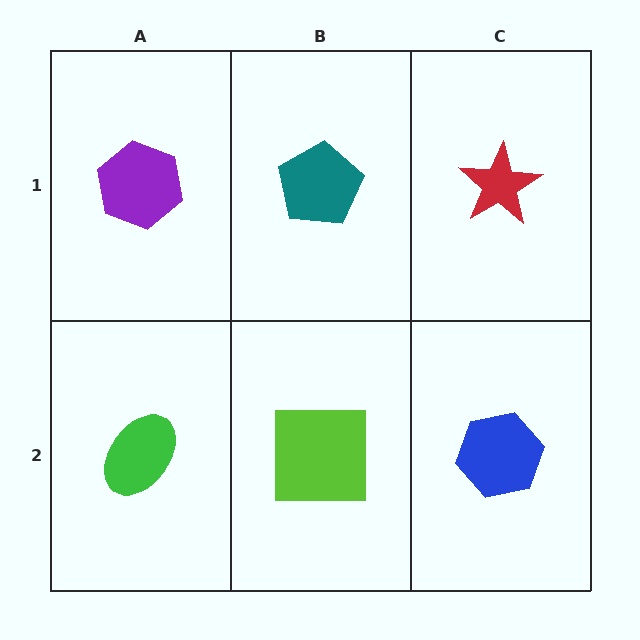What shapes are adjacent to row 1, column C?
A blue hexagon (row 2, column C), a teal pentagon (row 1, column B).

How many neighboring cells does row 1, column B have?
3.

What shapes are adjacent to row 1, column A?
A green ellipse (row 2, column A), a teal pentagon (row 1, column B).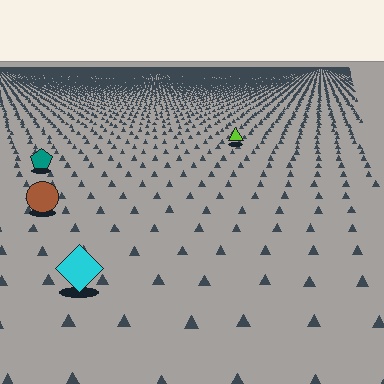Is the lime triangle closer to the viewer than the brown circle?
No. The brown circle is closer — you can tell from the texture gradient: the ground texture is coarser near it.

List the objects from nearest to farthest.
From nearest to farthest: the cyan diamond, the brown circle, the teal pentagon, the lime triangle.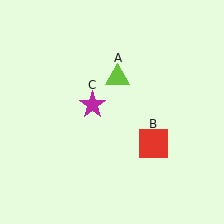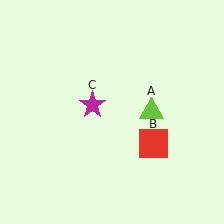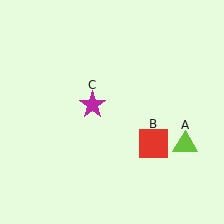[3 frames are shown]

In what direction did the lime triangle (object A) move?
The lime triangle (object A) moved down and to the right.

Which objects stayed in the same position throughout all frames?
Red square (object B) and magenta star (object C) remained stationary.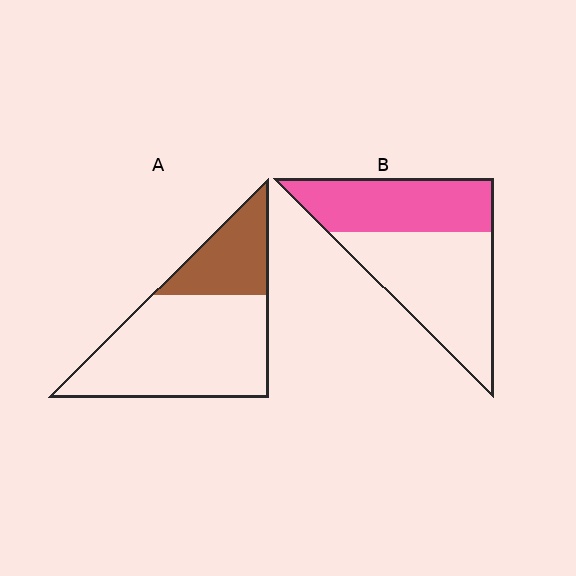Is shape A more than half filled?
No.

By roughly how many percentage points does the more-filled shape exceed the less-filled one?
By roughly 15 percentage points (B over A).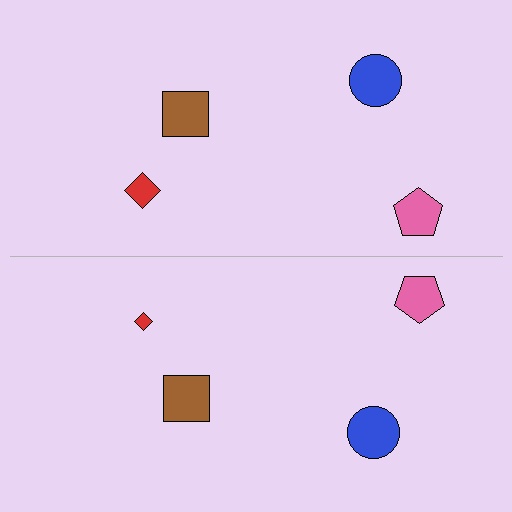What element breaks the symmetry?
The red diamond on the bottom side has a different size than its mirror counterpart.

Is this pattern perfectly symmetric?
No, the pattern is not perfectly symmetric. The red diamond on the bottom side has a different size than its mirror counterpart.